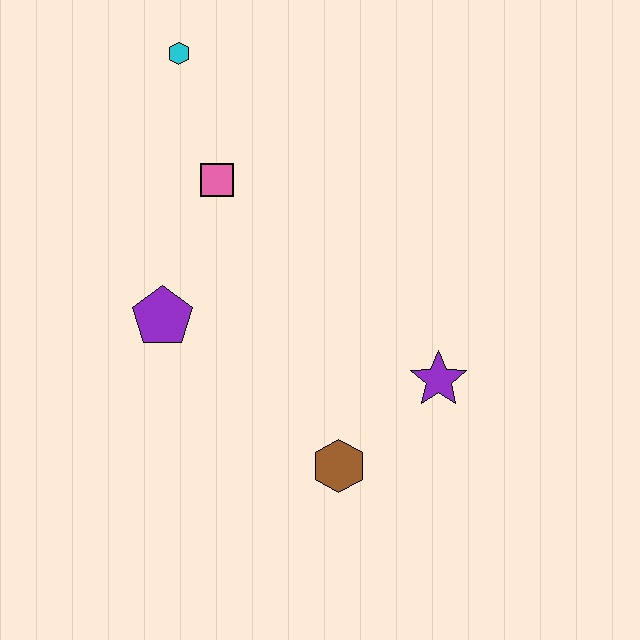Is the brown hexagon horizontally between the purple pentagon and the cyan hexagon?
No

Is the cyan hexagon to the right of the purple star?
No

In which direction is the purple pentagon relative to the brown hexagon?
The purple pentagon is to the left of the brown hexagon.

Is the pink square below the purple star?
No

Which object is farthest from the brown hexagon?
The cyan hexagon is farthest from the brown hexagon.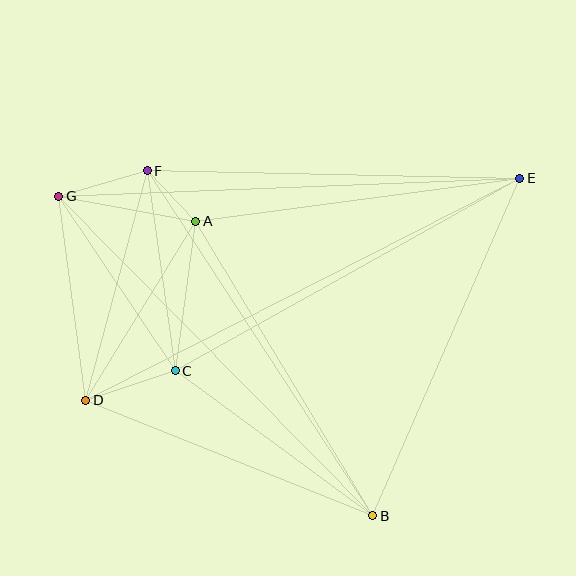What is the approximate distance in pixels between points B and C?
The distance between B and C is approximately 245 pixels.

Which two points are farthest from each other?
Points D and E are farthest from each other.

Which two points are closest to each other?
Points A and F are closest to each other.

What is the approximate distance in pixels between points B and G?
The distance between B and G is approximately 448 pixels.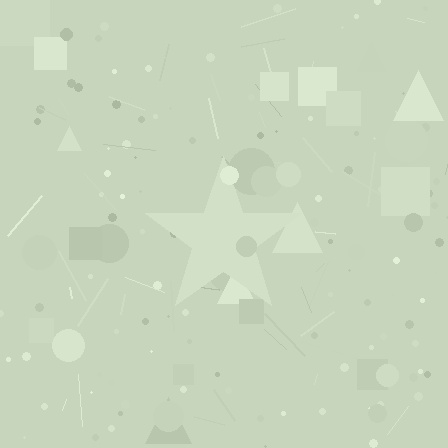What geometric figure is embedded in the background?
A star is embedded in the background.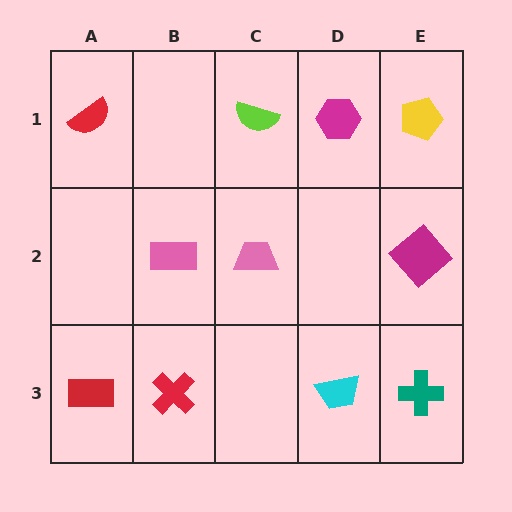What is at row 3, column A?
A red rectangle.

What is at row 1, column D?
A magenta hexagon.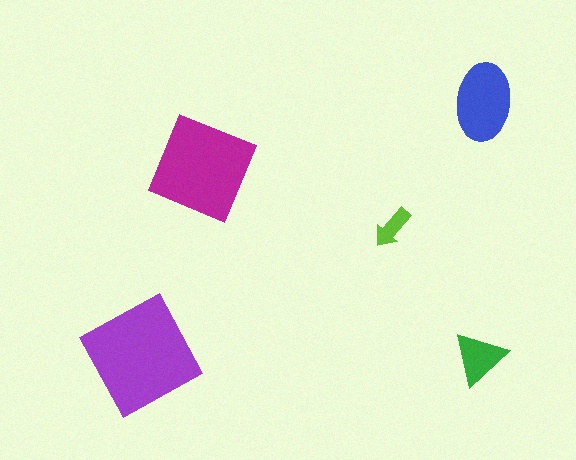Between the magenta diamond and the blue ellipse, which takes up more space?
The magenta diamond.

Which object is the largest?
The purple square.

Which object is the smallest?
The lime arrow.